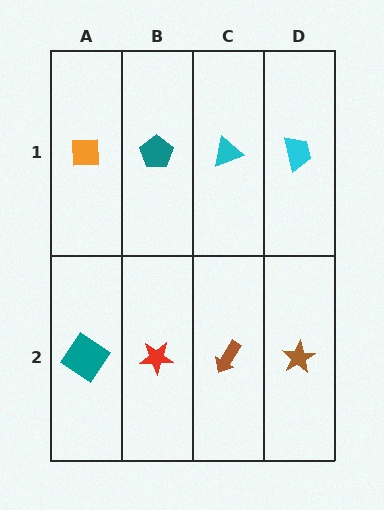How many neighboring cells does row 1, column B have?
3.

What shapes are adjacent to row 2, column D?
A cyan trapezoid (row 1, column D), a brown arrow (row 2, column C).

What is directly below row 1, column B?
A red star.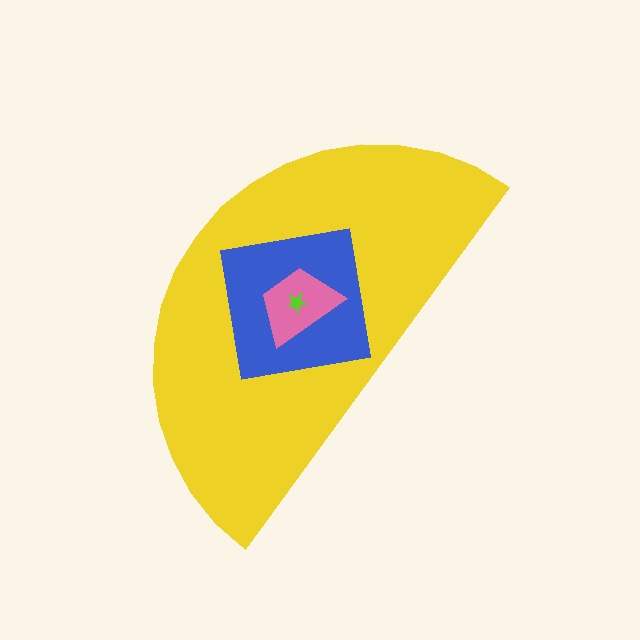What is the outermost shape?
The yellow semicircle.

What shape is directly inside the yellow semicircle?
The blue square.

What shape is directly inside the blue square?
The pink trapezoid.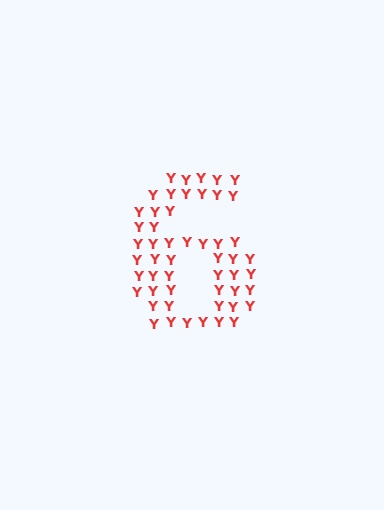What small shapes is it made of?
It is made of small letter Y's.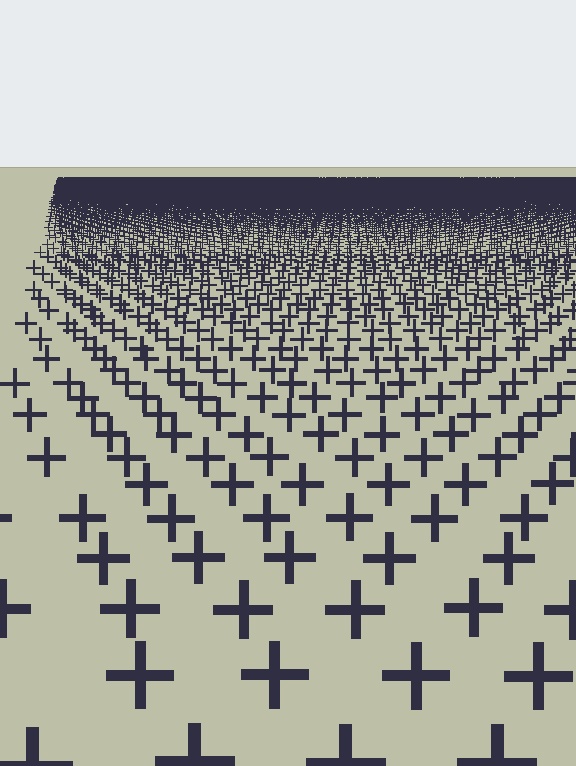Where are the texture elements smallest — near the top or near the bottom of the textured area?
Near the top.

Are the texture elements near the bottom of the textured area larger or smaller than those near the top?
Larger. Near the bottom, elements are closer to the viewer and appear at a bigger on-screen size.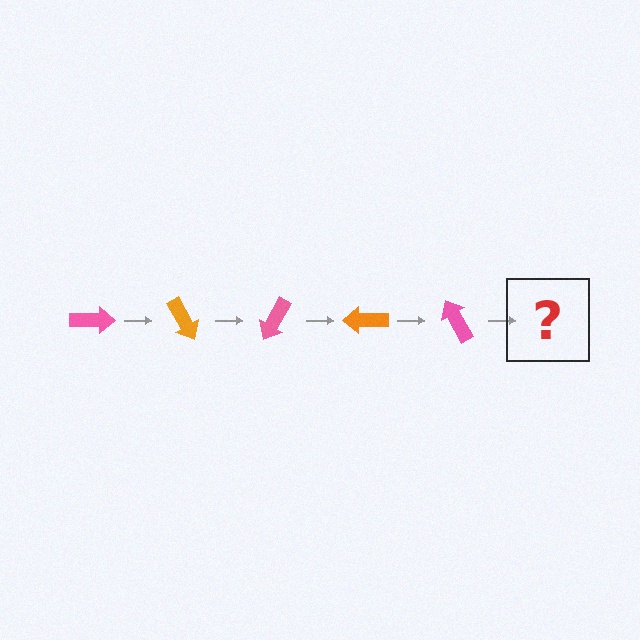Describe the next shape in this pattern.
It should be an orange arrow, rotated 300 degrees from the start.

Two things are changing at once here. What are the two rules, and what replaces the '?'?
The two rules are that it rotates 60 degrees each step and the color cycles through pink and orange. The '?' should be an orange arrow, rotated 300 degrees from the start.